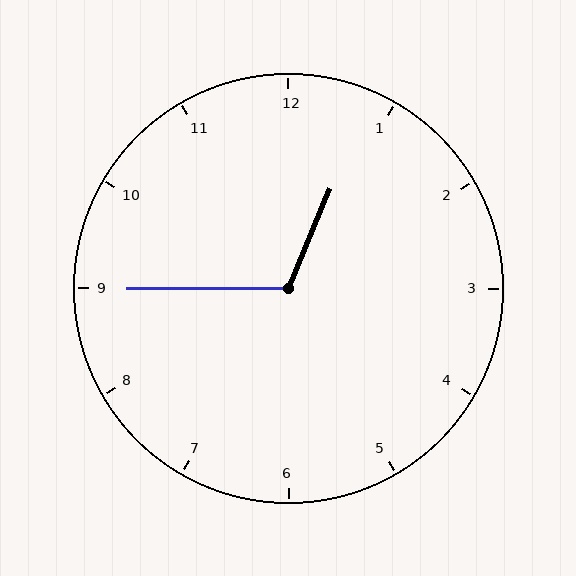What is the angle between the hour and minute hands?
Approximately 112 degrees.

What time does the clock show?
12:45.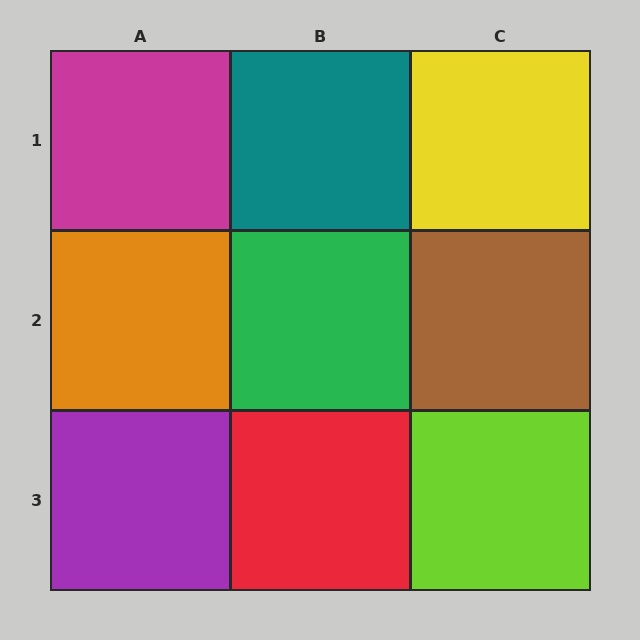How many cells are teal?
1 cell is teal.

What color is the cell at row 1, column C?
Yellow.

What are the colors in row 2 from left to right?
Orange, green, brown.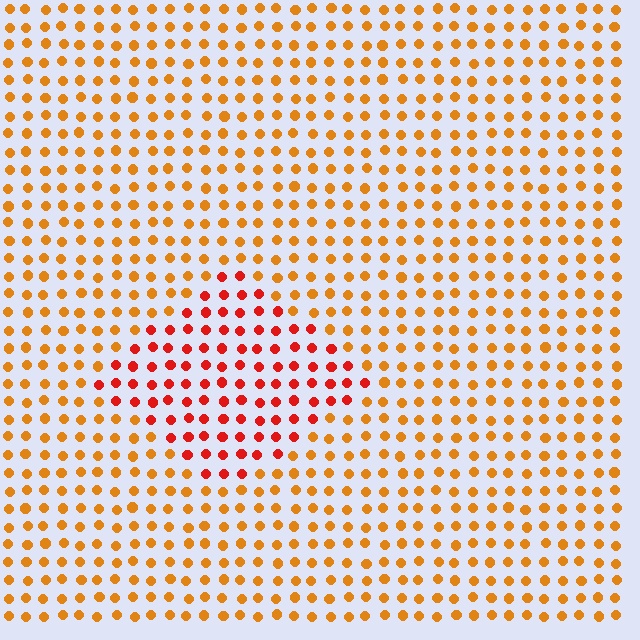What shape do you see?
I see a diamond.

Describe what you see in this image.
The image is filled with small orange elements in a uniform arrangement. A diamond-shaped region is visible where the elements are tinted to a slightly different hue, forming a subtle color boundary.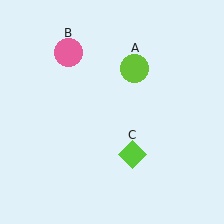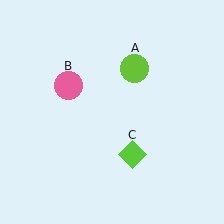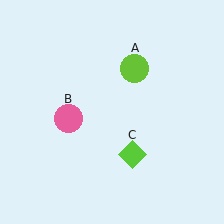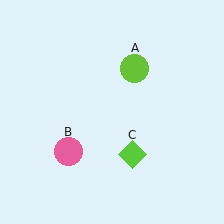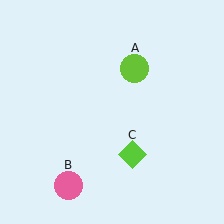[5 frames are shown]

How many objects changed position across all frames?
1 object changed position: pink circle (object B).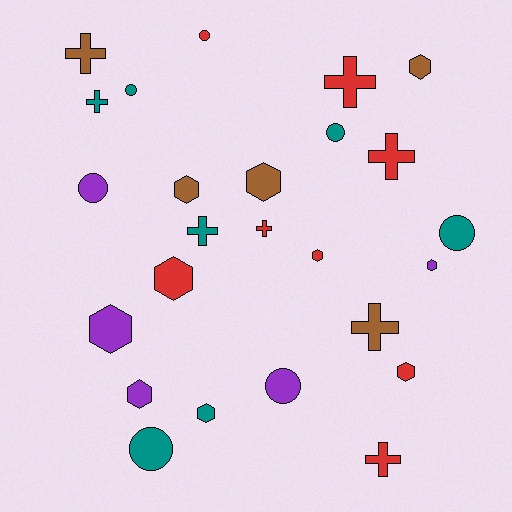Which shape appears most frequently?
Hexagon, with 10 objects.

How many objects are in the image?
There are 25 objects.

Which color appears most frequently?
Red, with 8 objects.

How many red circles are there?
There is 1 red circle.